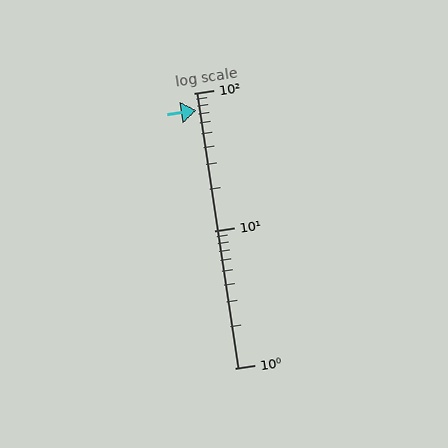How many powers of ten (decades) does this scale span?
The scale spans 2 decades, from 1 to 100.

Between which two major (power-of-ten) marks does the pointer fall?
The pointer is between 10 and 100.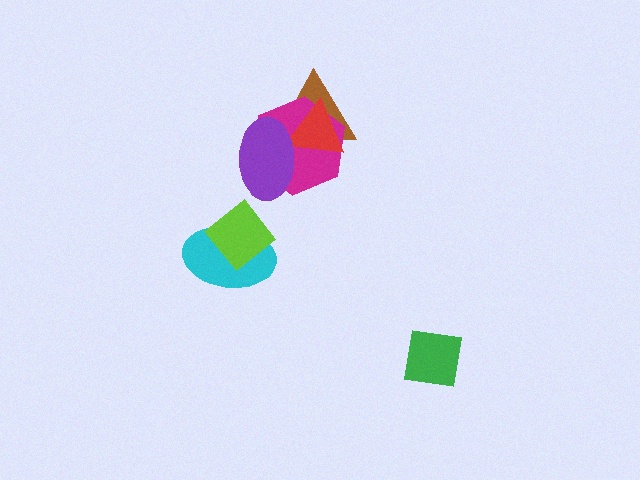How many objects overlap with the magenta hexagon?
3 objects overlap with the magenta hexagon.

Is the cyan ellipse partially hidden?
Yes, it is partially covered by another shape.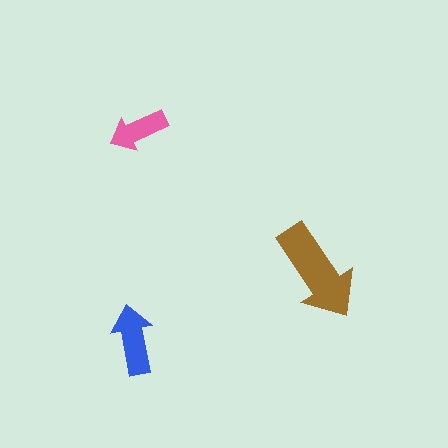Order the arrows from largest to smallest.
the brown one, the blue one, the pink one.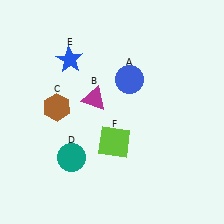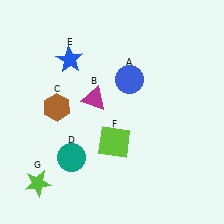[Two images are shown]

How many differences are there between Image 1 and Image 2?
There is 1 difference between the two images.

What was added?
A lime star (G) was added in Image 2.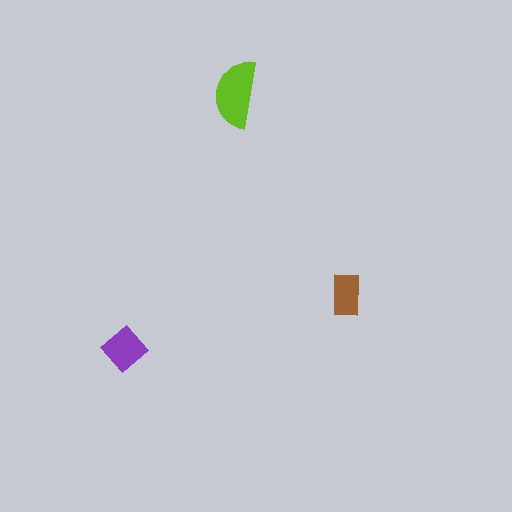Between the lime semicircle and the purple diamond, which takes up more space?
The lime semicircle.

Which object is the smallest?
The brown rectangle.